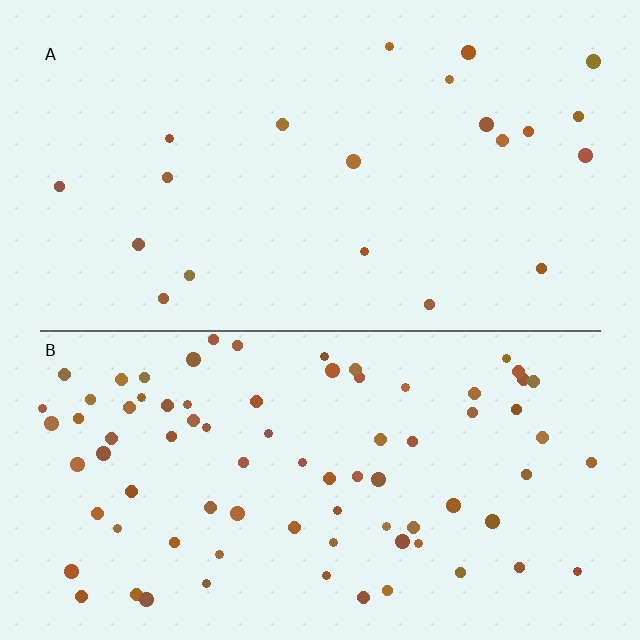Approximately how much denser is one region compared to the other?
Approximately 3.8× — region B over region A.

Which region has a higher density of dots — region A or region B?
B (the bottom).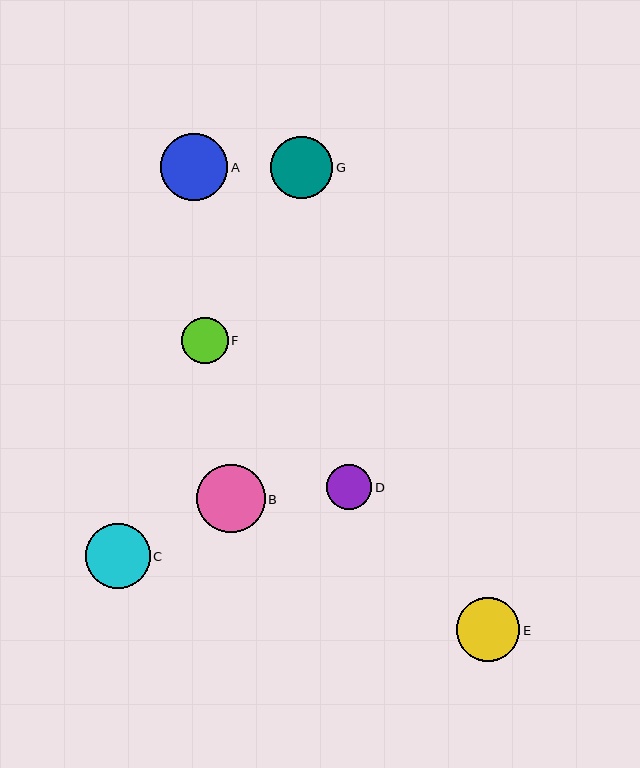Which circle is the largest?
Circle B is the largest with a size of approximately 68 pixels.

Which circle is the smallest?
Circle D is the smallest with a size of approximately 45 pixels.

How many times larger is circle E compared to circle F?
Circle E is approximately 1.4 times the size of circle F.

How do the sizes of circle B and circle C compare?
Circle B and circle C are approximately the same size.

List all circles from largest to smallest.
From largest to smallest: B, A, C, E, G, F, D.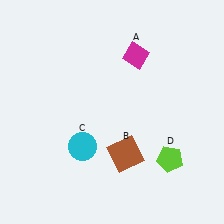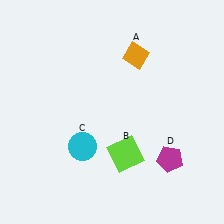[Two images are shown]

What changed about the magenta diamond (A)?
In Image 1, A is magenta. In Image 2, it changed to orange.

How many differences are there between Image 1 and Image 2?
There are 3 differences between the two images.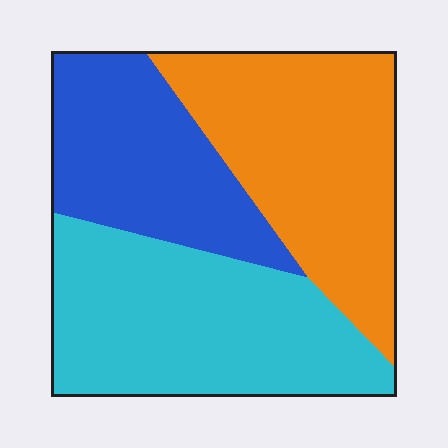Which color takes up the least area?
Blue, at roughly 25%.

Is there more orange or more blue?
Orange.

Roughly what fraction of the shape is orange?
Orange takes up between a third and a half of the shape.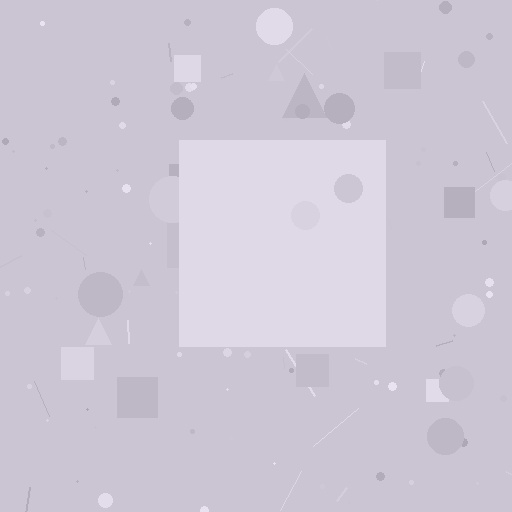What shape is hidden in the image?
A square is hidden in the image.